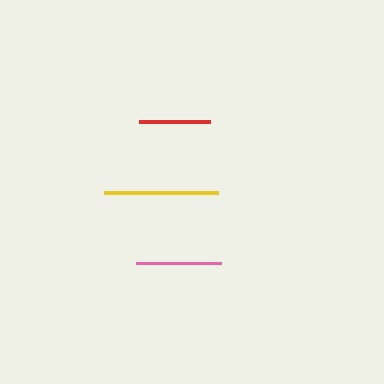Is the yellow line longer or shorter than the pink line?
The yellow line is longer than the pink line.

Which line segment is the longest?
The yellow line is the longest at approximately 113 pixels.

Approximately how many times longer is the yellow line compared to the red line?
The yellow line is approximately 1.6 times the length of the red line.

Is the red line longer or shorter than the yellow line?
The yellow line is longer than the red line.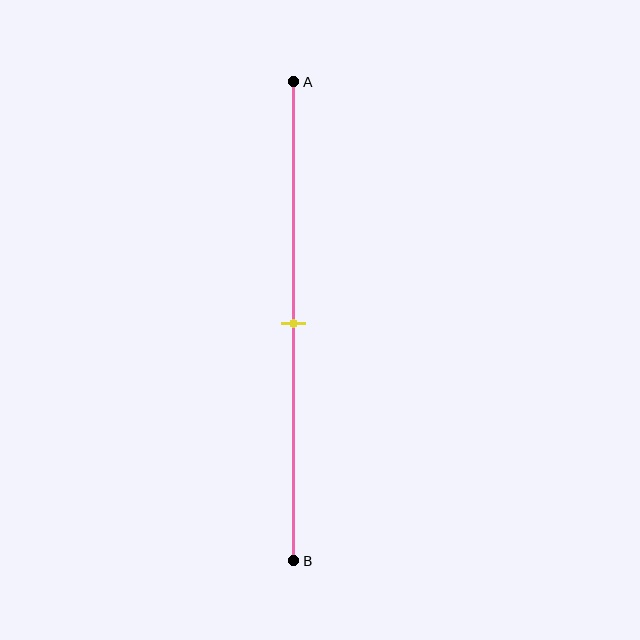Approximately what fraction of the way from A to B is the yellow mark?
The yellow mark is approximately 50% of the way from A to B.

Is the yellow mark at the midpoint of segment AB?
Yes, the mark is approximately at the midpoint.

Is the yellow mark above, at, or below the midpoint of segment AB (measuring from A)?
The yellow mark is approximately at the midpoint of segment AB.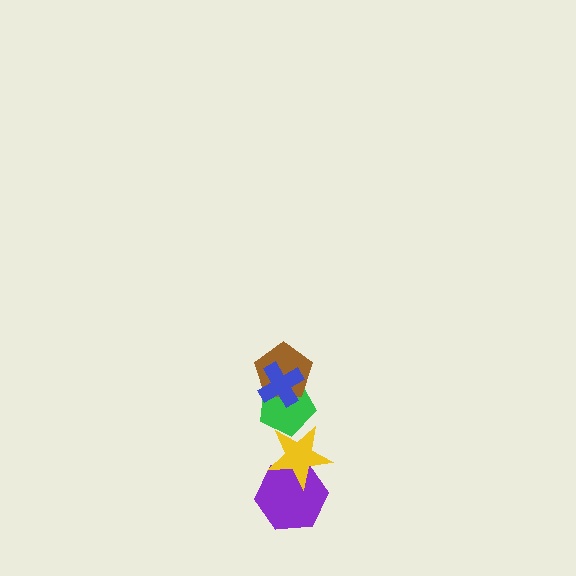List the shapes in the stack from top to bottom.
From top to bottom: the blue cross, the brown pentagon, the green pentagon, the yellow star, the purple hexagon.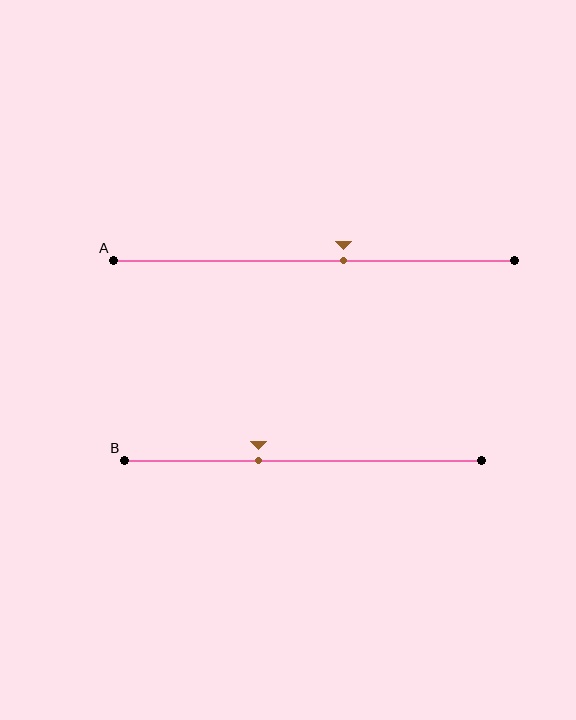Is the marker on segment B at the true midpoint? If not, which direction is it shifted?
No, the marker on segment B is shifted to the left by about 13% of the segment length.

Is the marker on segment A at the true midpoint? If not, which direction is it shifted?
No, the marker on segment A is shifted to the right by about 7% of the segment length.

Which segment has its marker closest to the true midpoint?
Segment A has its marker closest to the true midpoint.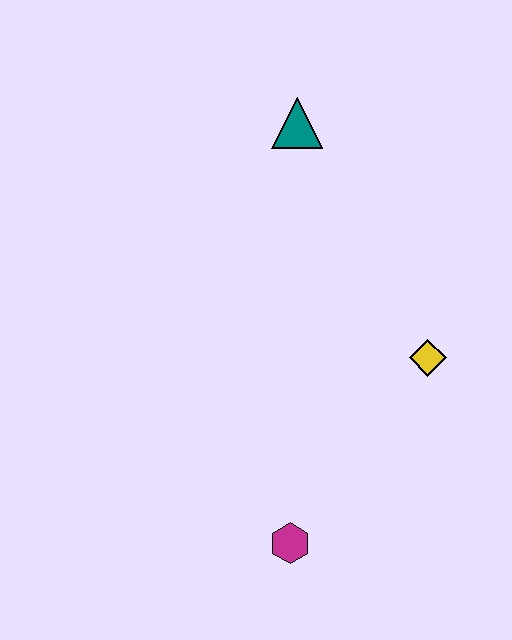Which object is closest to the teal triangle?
The yellow diamond is closest to the teal triangle.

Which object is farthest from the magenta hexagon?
The teal triangle is farthest from the magenta hexagon.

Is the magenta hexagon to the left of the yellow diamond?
Yes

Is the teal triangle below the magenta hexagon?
No